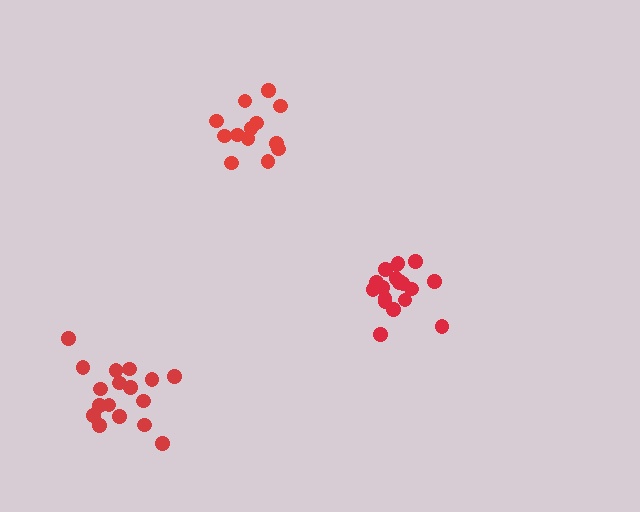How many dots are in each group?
Group 1: 19 dots, Group 2: 13 dots, Group 3: 17 dots (49 total).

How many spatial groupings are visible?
There are 3 spatial groupings.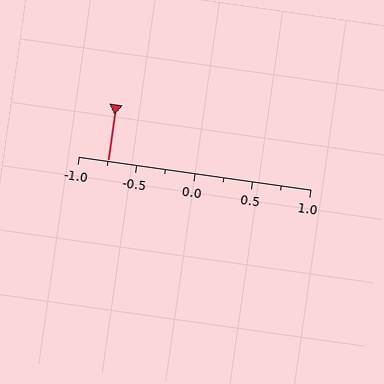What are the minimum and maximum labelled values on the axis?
The axis runs from -1.0 to 1.0.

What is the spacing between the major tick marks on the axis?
The major ticks are spaced 0.5 apart.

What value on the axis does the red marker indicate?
The marker indicates approximately -0.75.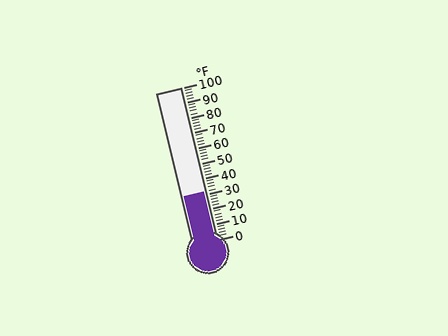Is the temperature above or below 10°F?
The temperature is above 10°F.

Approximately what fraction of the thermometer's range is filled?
The thermometer is filled to approximately 30% of its range.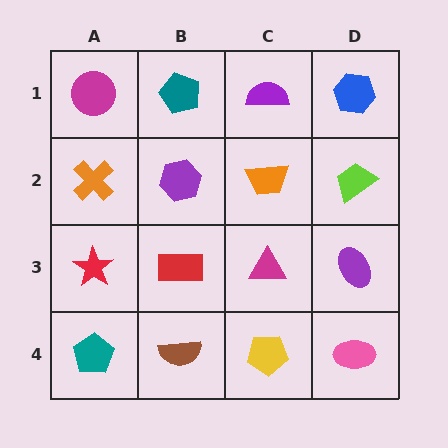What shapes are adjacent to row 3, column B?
A purple hexagon (row 2, column B), a brown semicircle (row 4, column B), a red star (row 3, column A), a magenta triangle (row 3, column C).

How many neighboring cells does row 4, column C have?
3.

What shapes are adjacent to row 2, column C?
A purple semicircle (row 1, column C), a magenta triangle (row 3, column C), a purple hexagon (row 2, column B), a lime trapezoid (row 2, column D).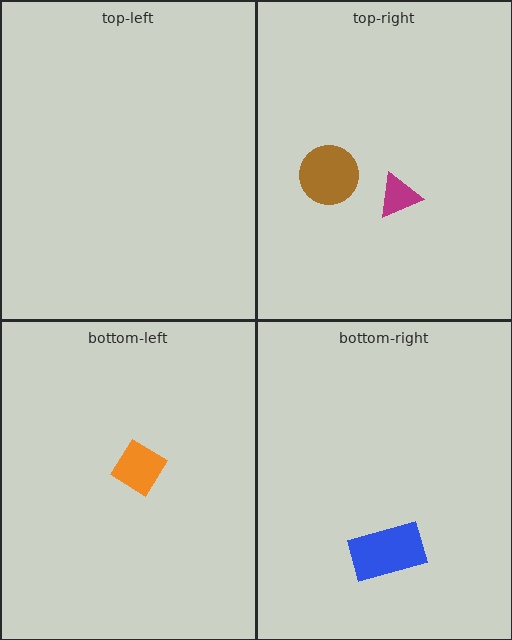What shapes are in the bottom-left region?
The orange diamond.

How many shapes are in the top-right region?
2.